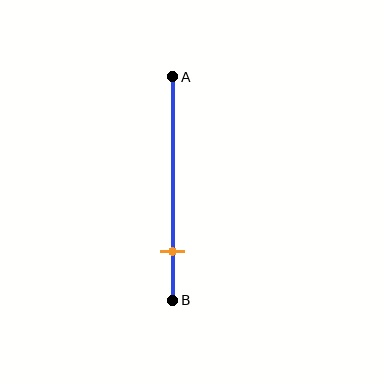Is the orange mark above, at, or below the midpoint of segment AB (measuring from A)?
The orange mark is below the midpoint of segment AB.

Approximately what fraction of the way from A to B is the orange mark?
The orange mark is approximately 80% of the way from A to B.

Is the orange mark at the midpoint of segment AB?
No, the mark is at about 80% from A, not at the 50% midpoint.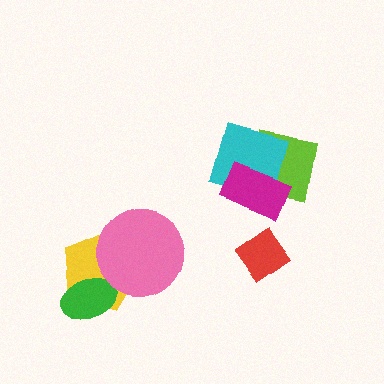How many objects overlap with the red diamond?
0 objects overlap with the red diamond.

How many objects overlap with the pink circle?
1 object overlaps with the pink circle.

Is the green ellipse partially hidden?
No, no other shape covers it.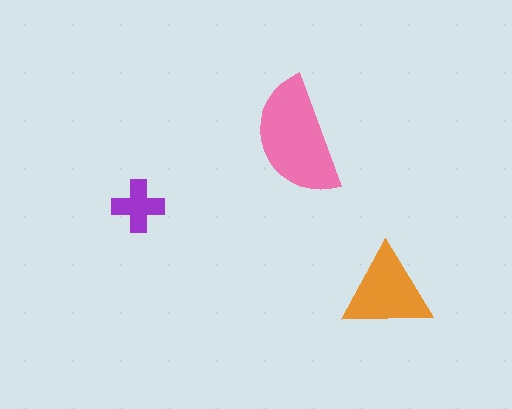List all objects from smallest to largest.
The purple cross, the orange triangle, the pink semicircle.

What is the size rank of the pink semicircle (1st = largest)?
1st.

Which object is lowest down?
The orange triangle is bottommost.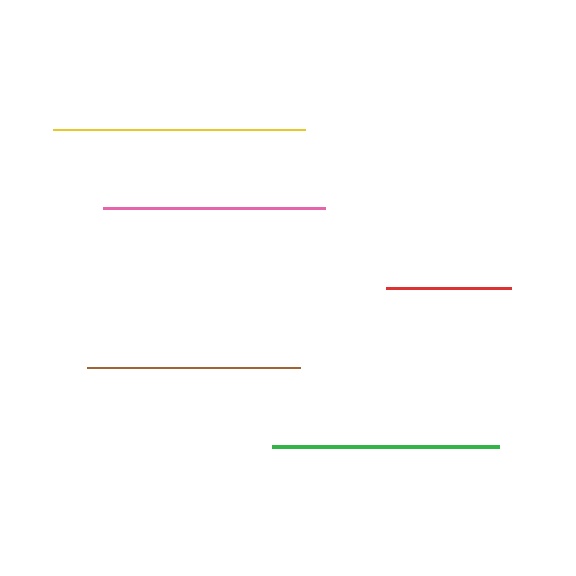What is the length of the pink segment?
The pink segment is approximately 222 pixels long.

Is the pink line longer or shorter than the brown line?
The pink line is longer than the brown line.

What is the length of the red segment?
The red segment is approximately 126 pixels long.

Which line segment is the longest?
The yellow line is the longest at approximately 252 pixels.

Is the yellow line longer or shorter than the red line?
The yellow line is longer than the red line.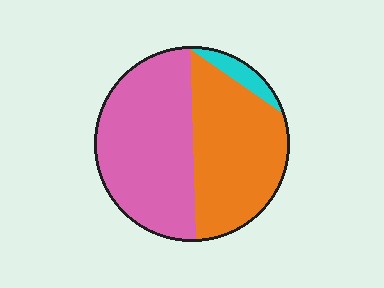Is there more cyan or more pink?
Pink.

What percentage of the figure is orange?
Orange takes up between a quarter and a half of the figure.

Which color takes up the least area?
Cyan, at roughly 5%.